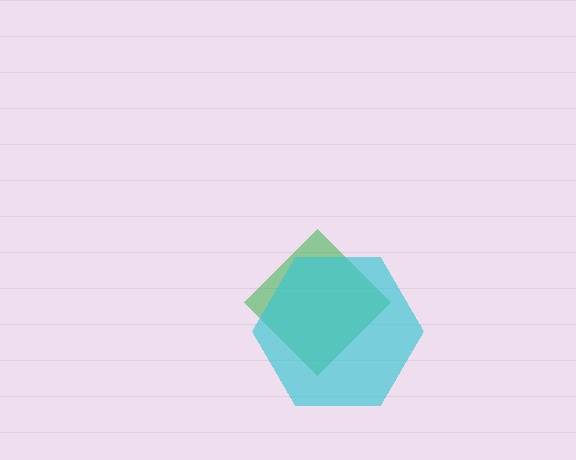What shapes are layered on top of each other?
The layered shapes are: a green diamond, a cyan hexagon.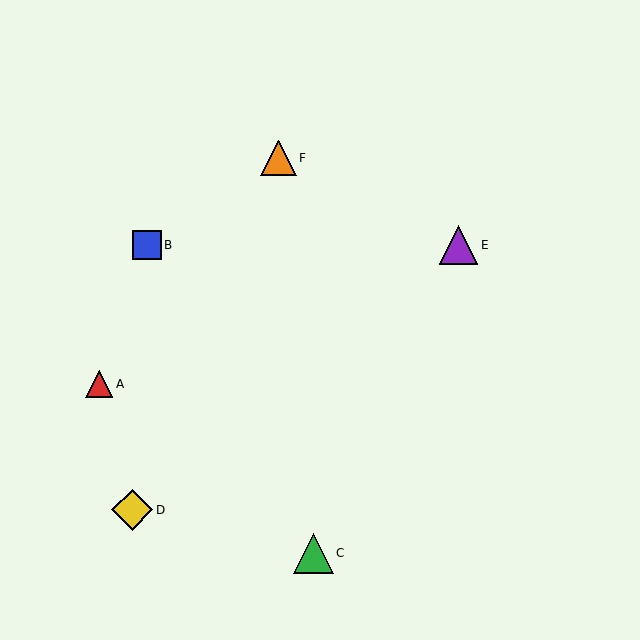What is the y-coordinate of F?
Object F is at y≈158.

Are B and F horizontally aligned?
No, B is at y≈245 and F is at y≈158.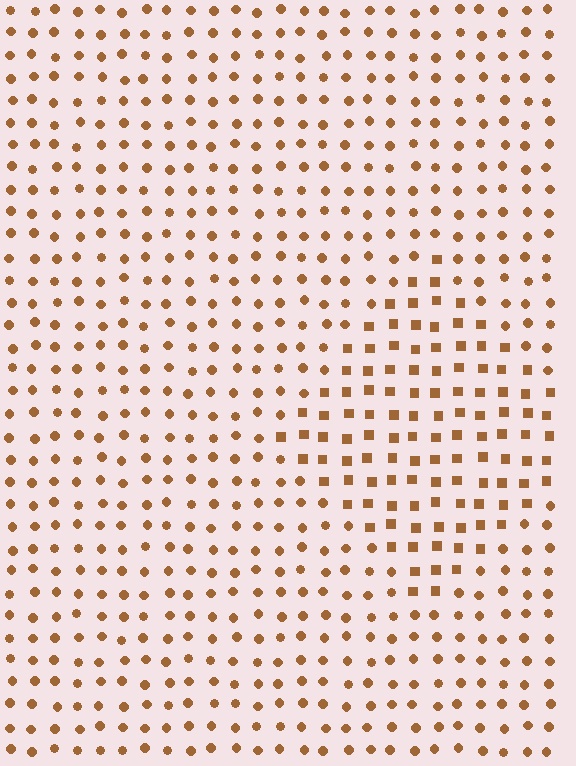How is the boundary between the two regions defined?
The boundary is defined by a change in element shape: squares inside vs. circles outside. All elements share the same color and spacing.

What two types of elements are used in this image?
The image uses squares inside the diamond region and circles outside it.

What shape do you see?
I see a diamond.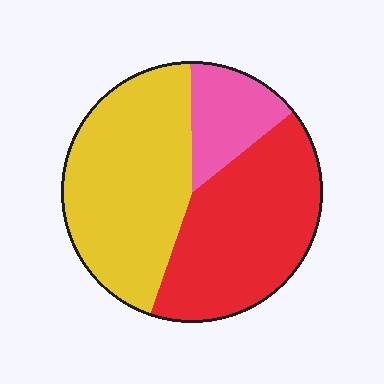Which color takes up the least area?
Pink, at roughly 15%.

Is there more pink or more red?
Red.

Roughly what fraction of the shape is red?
Red takes up about two fifths (2/5) of the shape.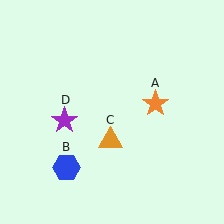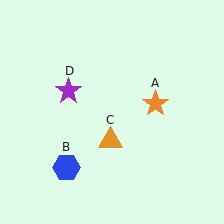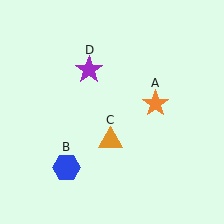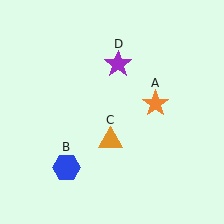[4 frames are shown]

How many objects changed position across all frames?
1 object changed position: purple star (object D).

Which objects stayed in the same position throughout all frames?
Orange star (object A) and blue hexagon (object B) and orange triangle (object C) remained stationary.